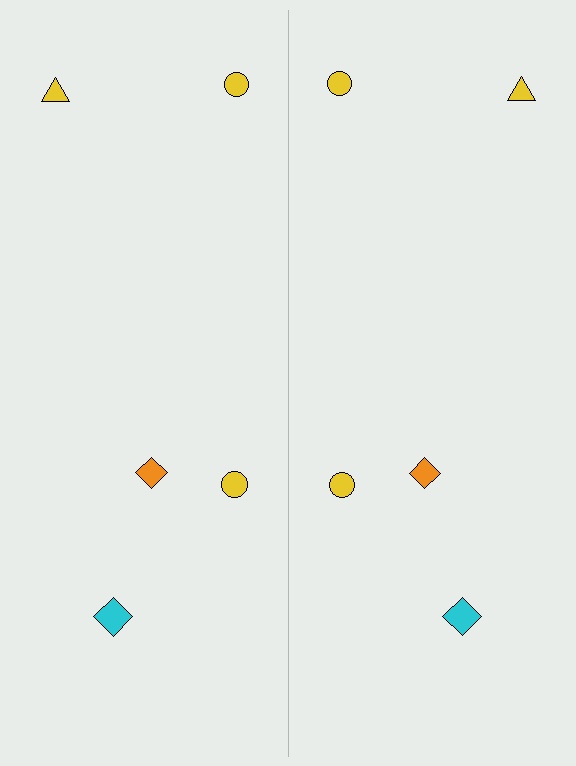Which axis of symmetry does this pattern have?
The pattern has a vertical axis of symmetry running through the center of the image.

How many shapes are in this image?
There are 10 shapes in this image.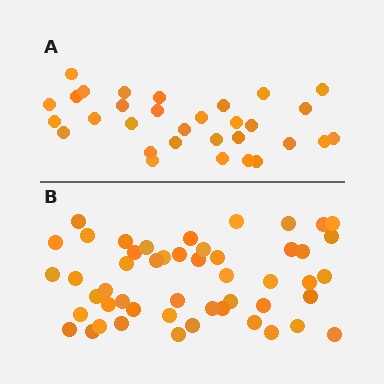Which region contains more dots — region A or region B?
Region B (the bottom region) has more dots.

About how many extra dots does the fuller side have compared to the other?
Region B has approximately 20 more dots than region A.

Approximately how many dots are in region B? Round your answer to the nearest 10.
About 50 dots.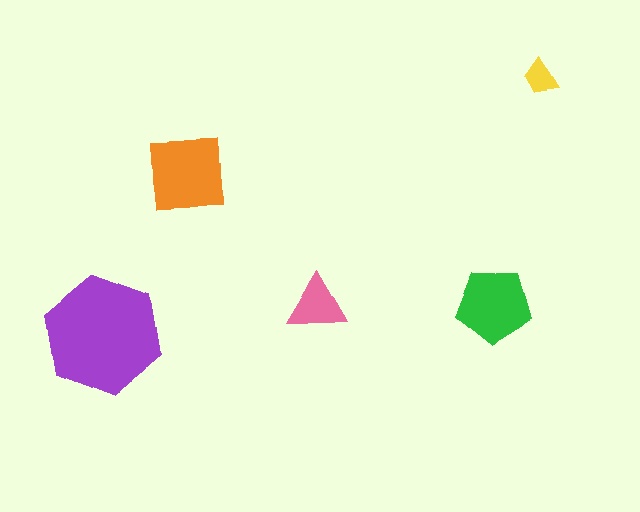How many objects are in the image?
There are 5 objects in the image.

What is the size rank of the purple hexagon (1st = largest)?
1st.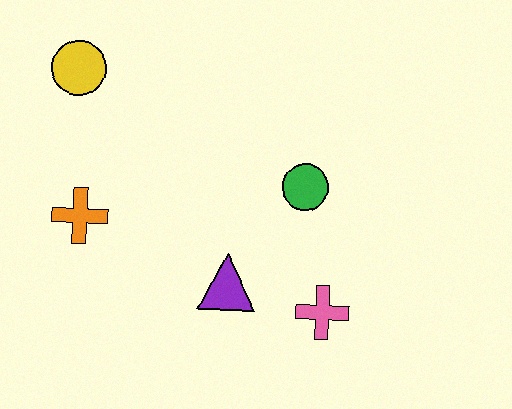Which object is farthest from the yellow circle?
The pink cross is farthest from the yellow circle.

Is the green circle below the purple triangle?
No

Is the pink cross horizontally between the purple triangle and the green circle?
No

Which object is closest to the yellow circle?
The orange cross is closest to the yellow circle.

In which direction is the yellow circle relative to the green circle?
The yellow circle is to the left of the green circle.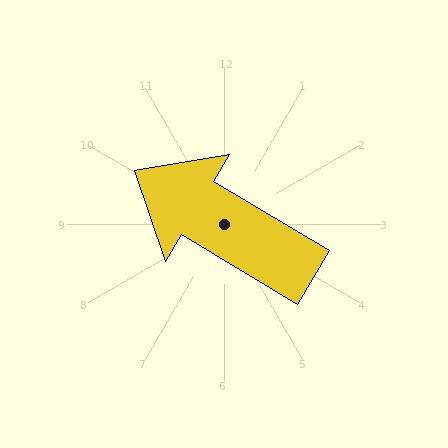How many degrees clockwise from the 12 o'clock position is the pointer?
Approximately 301 degrees.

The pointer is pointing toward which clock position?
Roughly 10 o'clock.